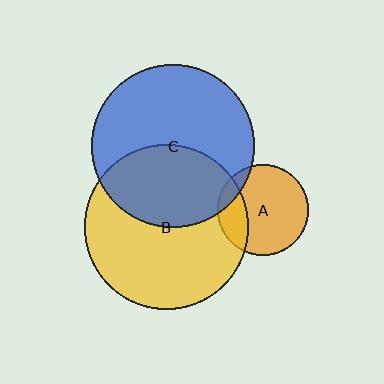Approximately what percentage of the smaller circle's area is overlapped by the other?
Approximately 25%.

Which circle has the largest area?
Circle B (yellow).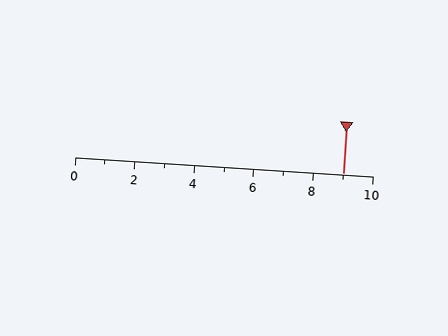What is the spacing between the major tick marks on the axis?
The major ticks are spaced 2 apart.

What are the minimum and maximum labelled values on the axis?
The axis runs from 0 to 10.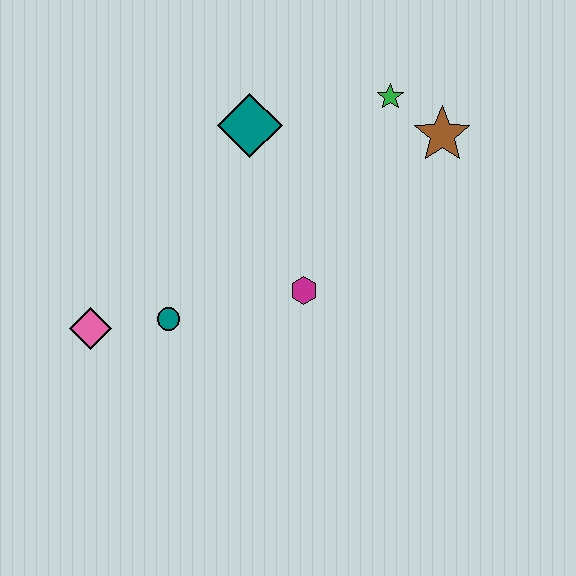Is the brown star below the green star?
Yes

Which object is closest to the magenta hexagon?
The teal circle is closest to the magenta hexagon.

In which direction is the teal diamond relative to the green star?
The teal diamond is to the left of the green star.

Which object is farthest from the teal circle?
The brown star is farthest from the teal circle.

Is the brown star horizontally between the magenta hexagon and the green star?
No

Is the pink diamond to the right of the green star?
No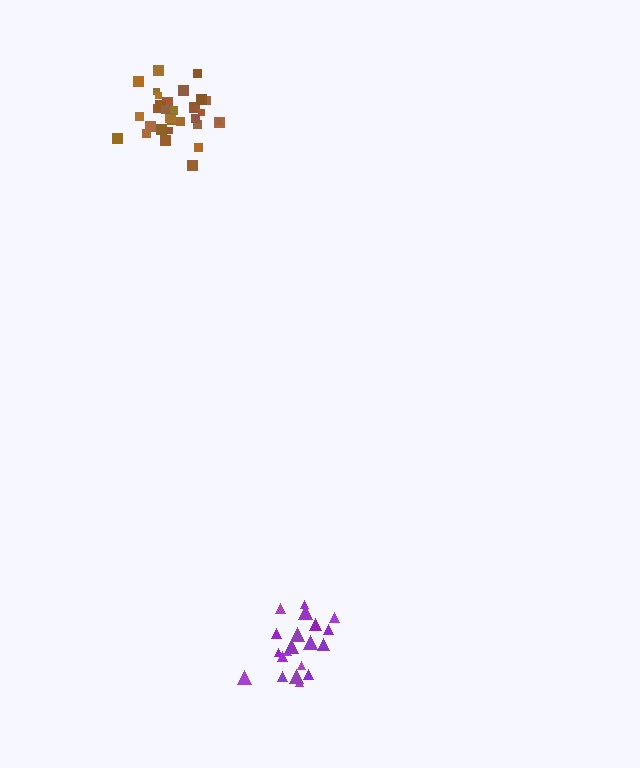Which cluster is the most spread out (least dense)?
Purple.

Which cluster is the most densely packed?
Brown.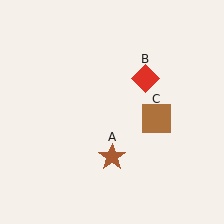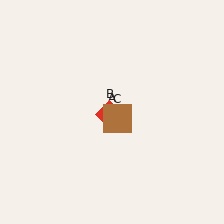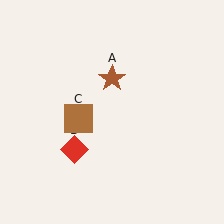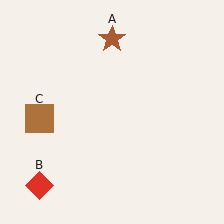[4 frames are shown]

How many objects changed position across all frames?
3 objects changed position: brown star (object A), red diamond (object B), brown square (object C).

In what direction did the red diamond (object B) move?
The red diamond (object B) moved down and to the left.